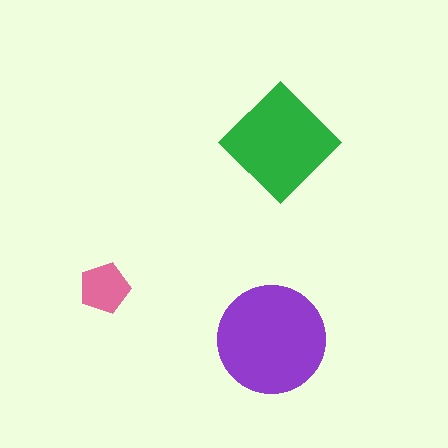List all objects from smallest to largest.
The pink pentagon, the green diamond, the purple circle.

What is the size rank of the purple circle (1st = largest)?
1st.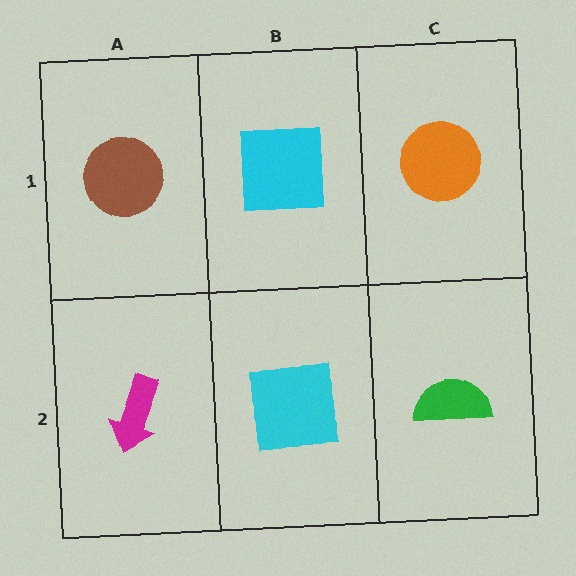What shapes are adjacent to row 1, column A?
A magenta arrow (row 2, column A), a cyan square (row 1, column B).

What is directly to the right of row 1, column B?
An orange circle.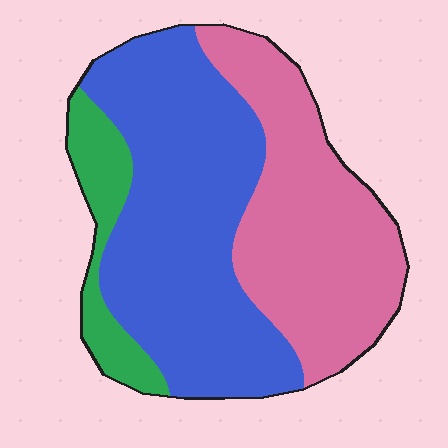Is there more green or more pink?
Pink.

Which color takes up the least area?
Green, at roughly 10%.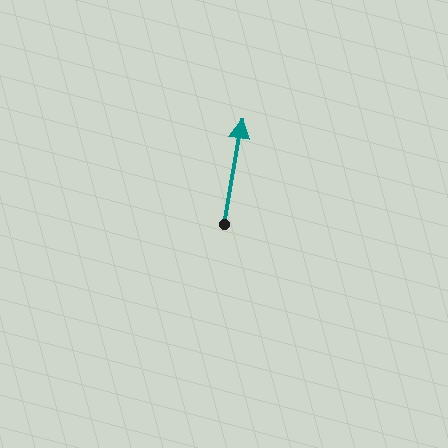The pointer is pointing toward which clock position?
Roughly 12 o'clock.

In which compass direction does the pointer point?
North.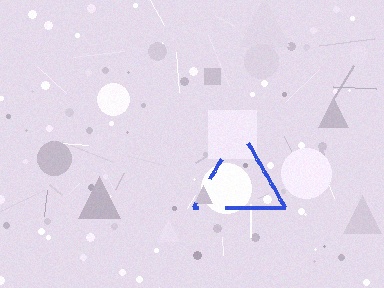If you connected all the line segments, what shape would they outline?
They would outline a triangle.